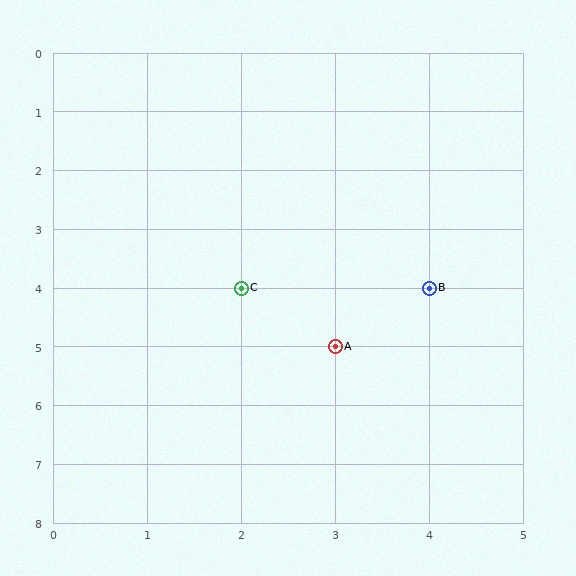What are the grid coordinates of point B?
Point B is at grid coordinates (4, 4).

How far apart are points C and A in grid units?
Points C and A are 1 column and 1 row apart (about 1.4 grid units diagonally).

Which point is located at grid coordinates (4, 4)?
Point B is at (4, 4).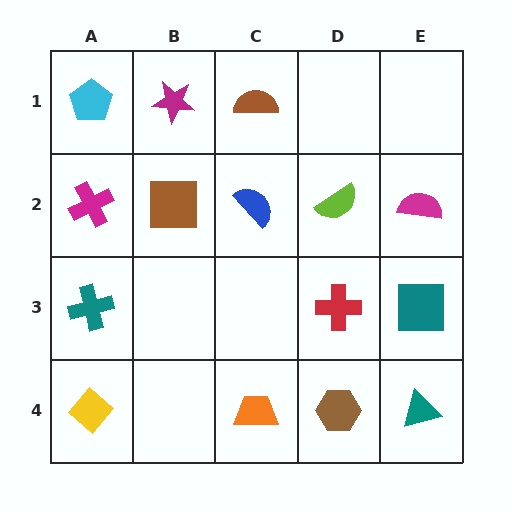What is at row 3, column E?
A teal square.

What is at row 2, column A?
A magenta cross.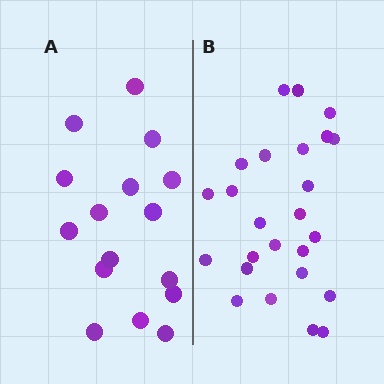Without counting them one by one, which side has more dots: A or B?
Region B (the right region) has more dots.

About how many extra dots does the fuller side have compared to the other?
Region B has roughly 8 or so more dots than region A.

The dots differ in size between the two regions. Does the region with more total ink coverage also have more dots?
No. Region A has more total ink coverage because its dots are larger, but region B actually contains more individual dots. Total area can be misleading — the number of items is what matters here.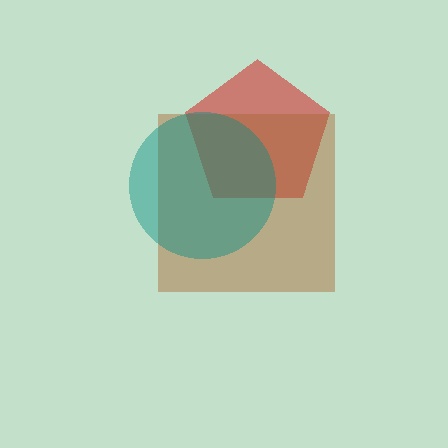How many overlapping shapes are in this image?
There are 3 overlapping shapes in the image.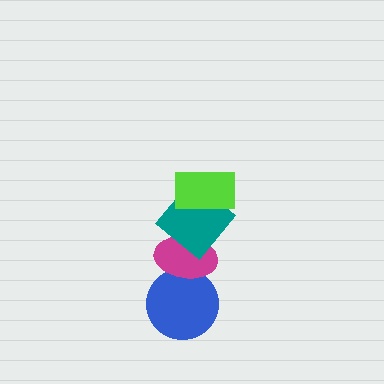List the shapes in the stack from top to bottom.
From top to bottom: the lime rectangle, the teal diamond, the magenta ellipse, the blue circle.